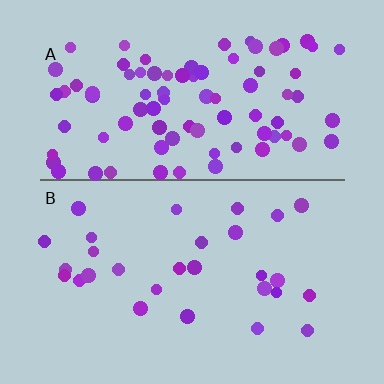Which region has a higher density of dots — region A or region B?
A (the top).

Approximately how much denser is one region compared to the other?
Approximately 3.1× — region A over region B.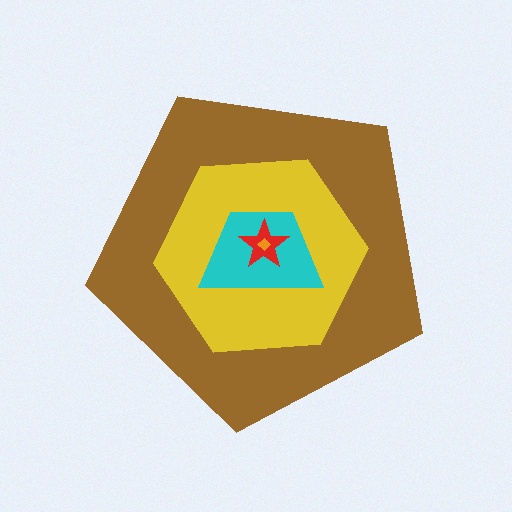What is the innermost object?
The orange diamond.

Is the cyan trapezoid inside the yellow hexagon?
Yes.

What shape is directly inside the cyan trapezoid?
The red star.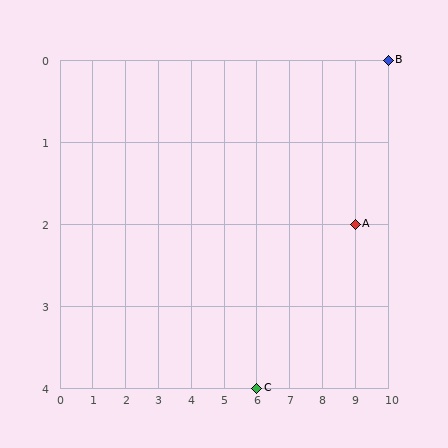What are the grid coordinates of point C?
Point C is at grid coordinates (6, 4).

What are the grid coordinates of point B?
Point B is at grid coordinates (10, 0).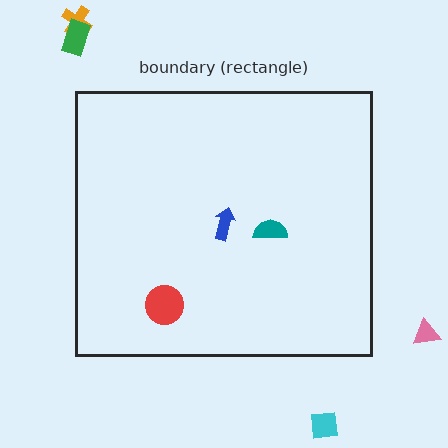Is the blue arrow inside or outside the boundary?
Inside.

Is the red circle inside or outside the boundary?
Inside.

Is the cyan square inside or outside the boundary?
Outside.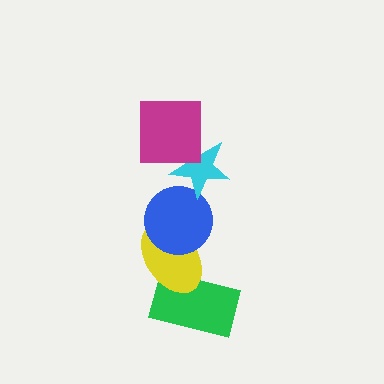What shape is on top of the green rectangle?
The yellow ellipse is on top of the green rectangle.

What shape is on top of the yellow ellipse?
The blue circle is on top of the yellow ellipse.